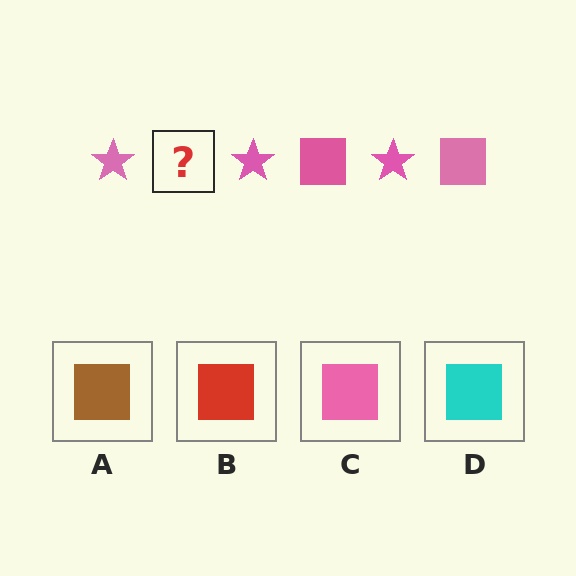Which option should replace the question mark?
Option C.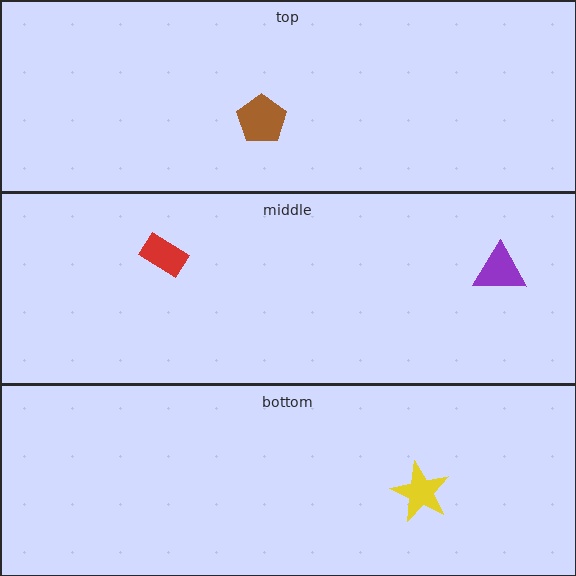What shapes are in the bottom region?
The yellow star.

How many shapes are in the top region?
1.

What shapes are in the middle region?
The purple triangle, the red rectangle.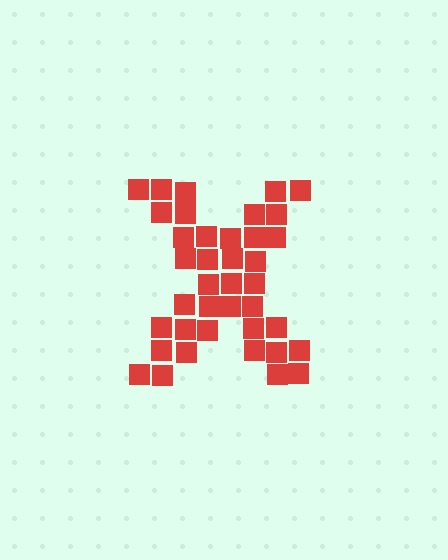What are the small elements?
The small elements are squares.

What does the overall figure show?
The overall figure shows the letter X.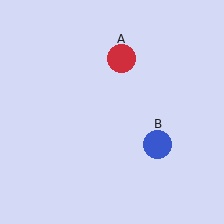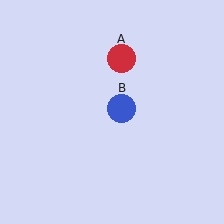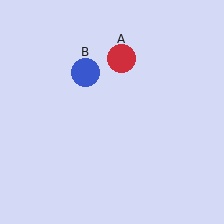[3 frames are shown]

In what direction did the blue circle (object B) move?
The blue circle (object B) moved up and to the left.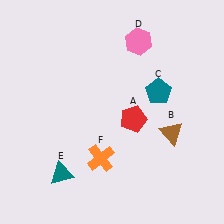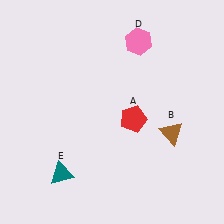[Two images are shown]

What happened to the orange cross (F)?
The orange cross (F) was removed in Image 2. It was in the bottom-left area of Image 1.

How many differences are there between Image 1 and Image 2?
There are 2 differences between the two images.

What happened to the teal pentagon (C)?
The teal pentagon (C) was removed in Image 2. It was in the top-right area of Image 1.